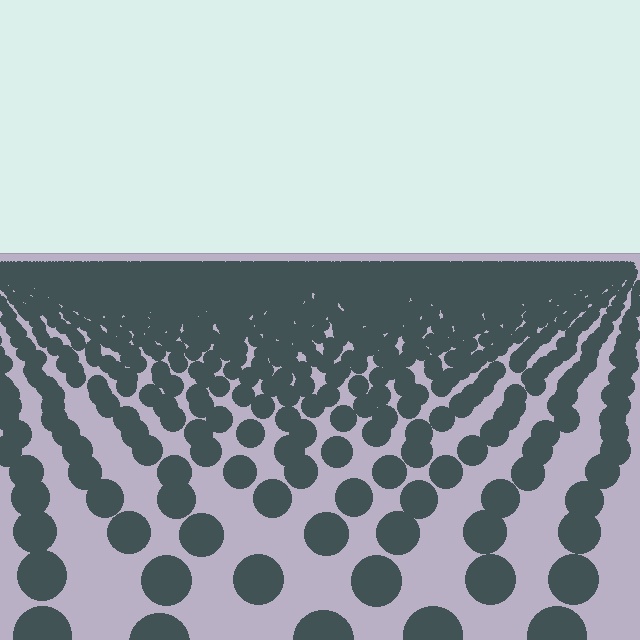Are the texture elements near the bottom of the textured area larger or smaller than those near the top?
Larger. Near the bottom, elements are closer to the viewer and appear at a bigger on-screen size.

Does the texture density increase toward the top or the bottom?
Density increases toward the top.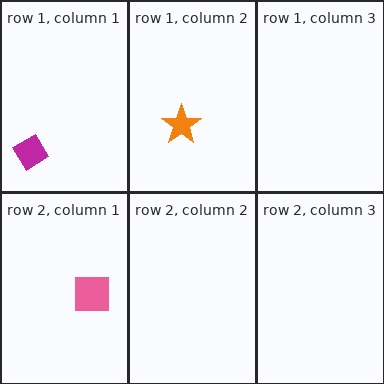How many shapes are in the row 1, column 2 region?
1.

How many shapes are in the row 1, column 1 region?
1.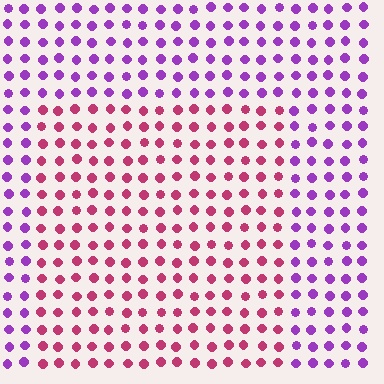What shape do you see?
I see a rectangle.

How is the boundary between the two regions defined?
The boundary is defined purely by a slight shift in hue (about 51 degrees). Spacing, size, and orientation are identical on both sides.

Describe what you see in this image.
The image is filled with small purple elements in a uniform arrangement. A rectangle-shaped region is visible where the elements are tinted to a slightly different hue, forming a subtle color boundary.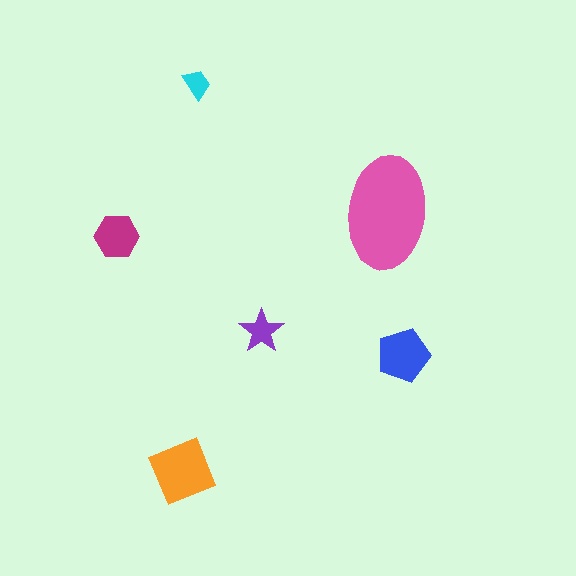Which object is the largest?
The pink ellipse.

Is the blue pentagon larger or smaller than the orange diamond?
Smaller.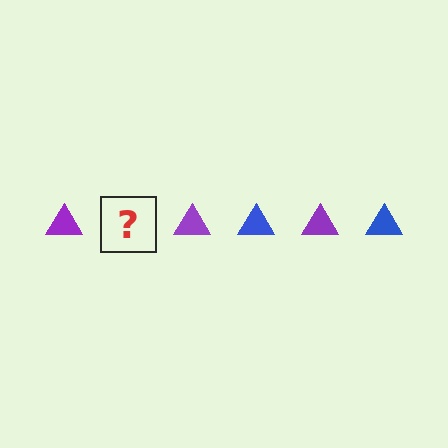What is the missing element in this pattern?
The missing element is a blue triangle.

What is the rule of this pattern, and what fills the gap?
The rule is that the pattern cycles through purple, blue triangles. The gap should be filled with a blue triangle.